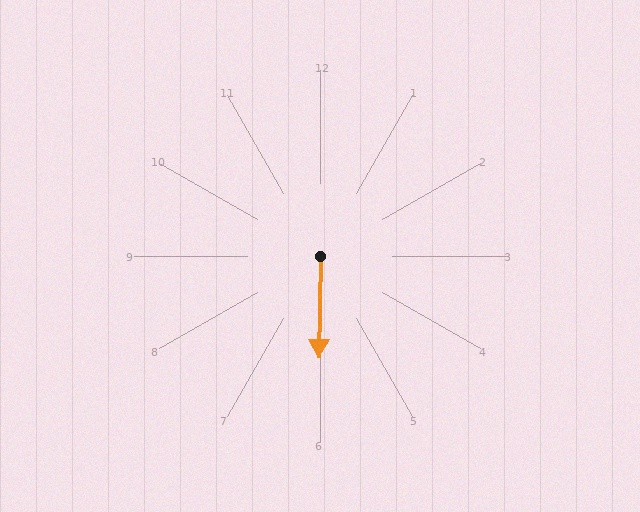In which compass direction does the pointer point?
South.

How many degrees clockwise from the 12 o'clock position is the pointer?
Approximately 181 degrees.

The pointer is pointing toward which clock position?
Roughly 6 o'clock.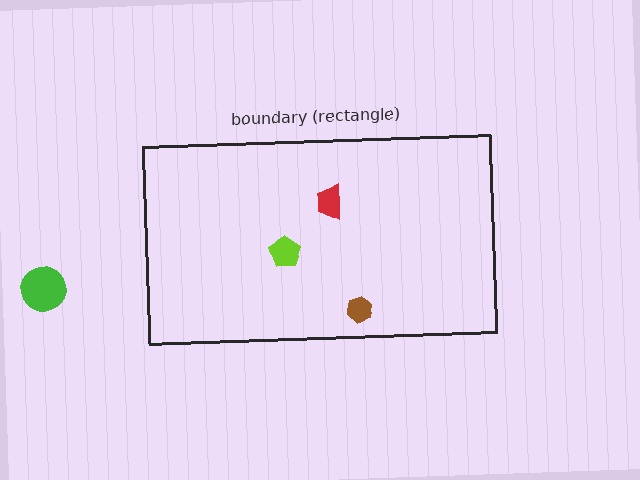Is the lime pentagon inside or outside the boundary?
Inside.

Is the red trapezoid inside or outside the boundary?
Inside.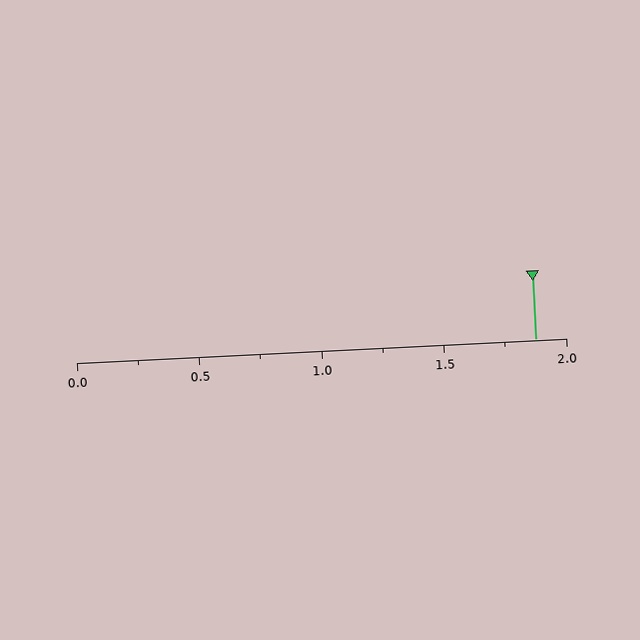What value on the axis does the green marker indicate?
The marker indicates approximately 1.88.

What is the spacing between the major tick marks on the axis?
The major ticks are spaced 0.5 apart.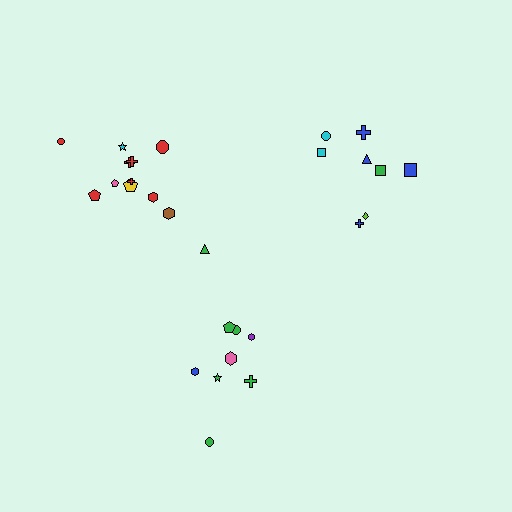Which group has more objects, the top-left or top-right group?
The top-left group.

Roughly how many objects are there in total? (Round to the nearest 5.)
Roughly 30 objects in total.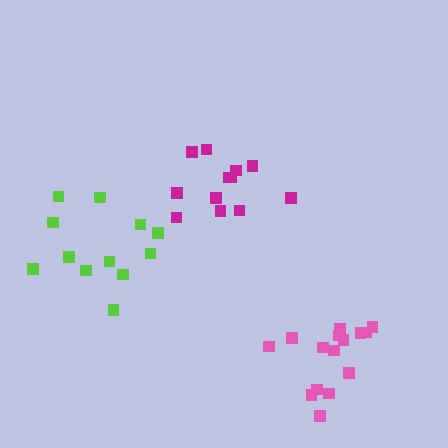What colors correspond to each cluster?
The clusters are colored: magenta, lime, pink.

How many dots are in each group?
Group 1: 12 dots, Group 2: 12 dots, Group 3: 15 dots (39 total).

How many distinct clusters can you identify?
There are 3 distinct clusters.